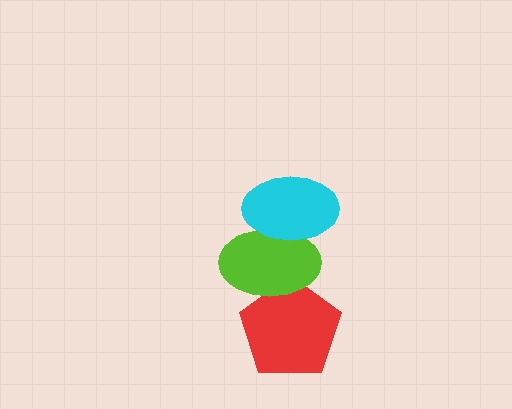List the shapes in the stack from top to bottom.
From top to bottom: the cyan ellipse, the lime ellipse, the red pentagon.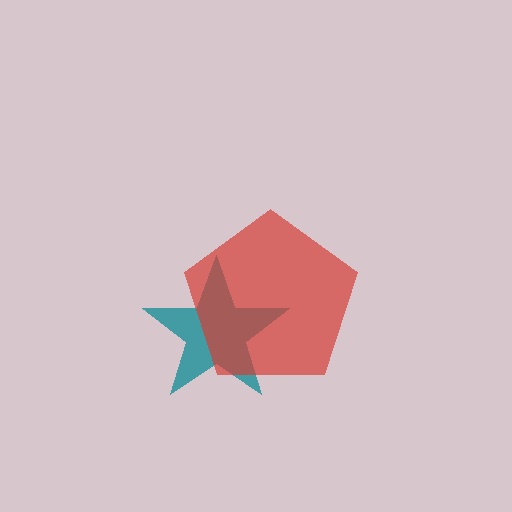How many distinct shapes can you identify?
There are 2 distinct shapes: a teal star, a red pentagon.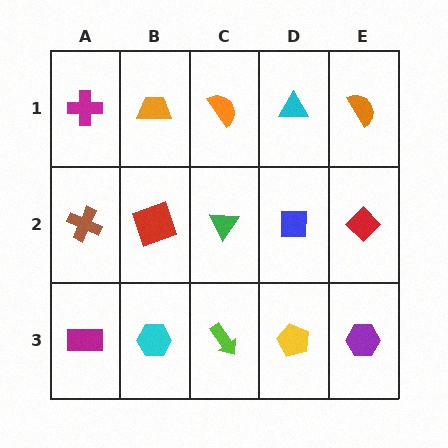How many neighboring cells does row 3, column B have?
3.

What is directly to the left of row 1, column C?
An orange trapezoid.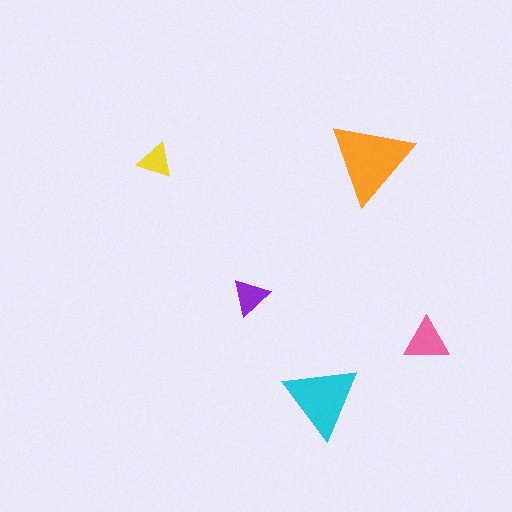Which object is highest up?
The orange triangle is topmost.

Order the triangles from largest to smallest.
the orange one, the cyan one, the pink one, the purple one, the yellow one.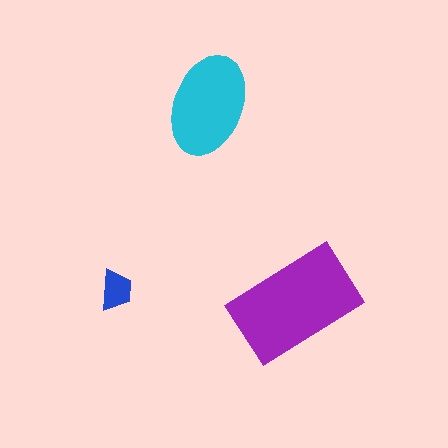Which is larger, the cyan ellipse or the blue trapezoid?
The cyan ellipse.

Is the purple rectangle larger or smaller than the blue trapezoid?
Larger.